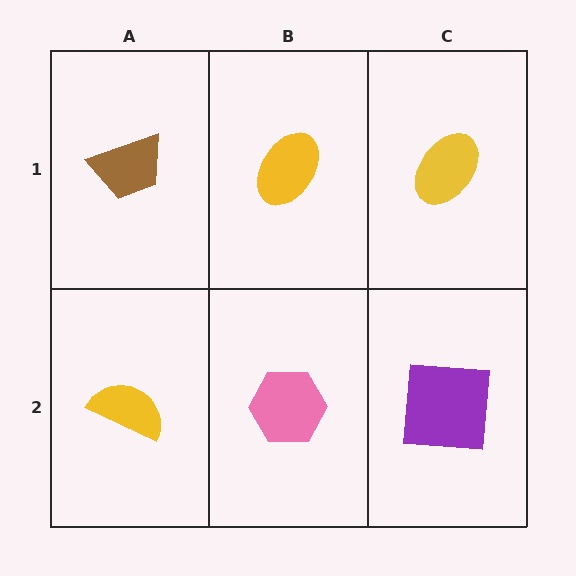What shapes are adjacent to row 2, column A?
A brown trapezoid (row 1, column A), a pink hexagon (row 2, column B).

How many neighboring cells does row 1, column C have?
2.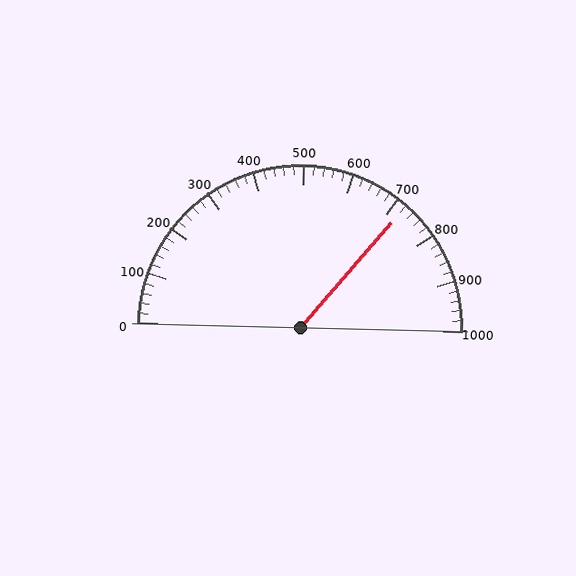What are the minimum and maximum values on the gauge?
The gauge ranges from 0 to 1000.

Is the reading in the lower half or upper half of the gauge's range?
The reading is in the upper half of the range (0 to 1000).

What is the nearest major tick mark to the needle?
The nearest major tick mark is 700.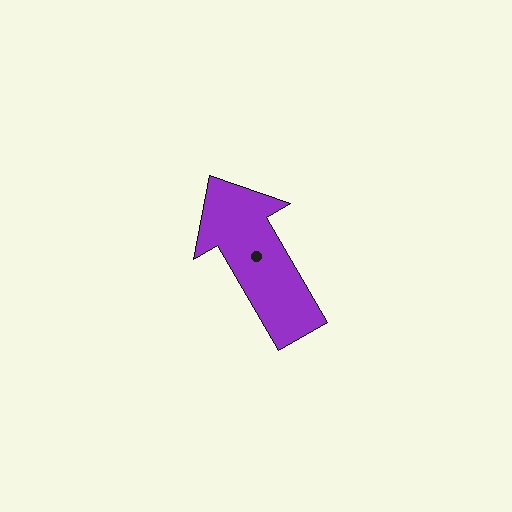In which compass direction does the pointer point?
Northwest.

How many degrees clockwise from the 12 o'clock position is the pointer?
Approximately 330 degrees.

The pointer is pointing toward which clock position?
Roughly 11 o'clock.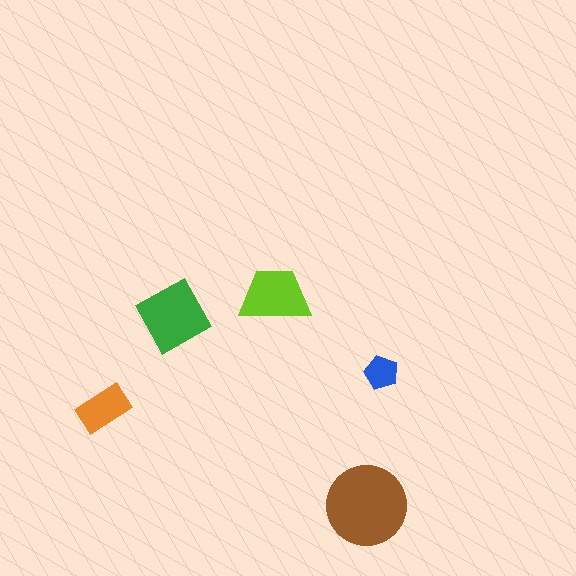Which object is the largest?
The brown circle.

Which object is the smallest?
The blue pentagon.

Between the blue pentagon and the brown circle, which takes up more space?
The brown circle.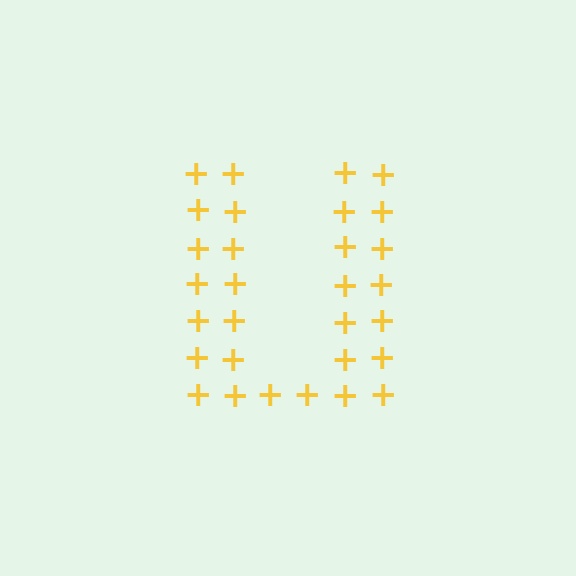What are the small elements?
The small elements are plus signs.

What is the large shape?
The large shape is the letter U.